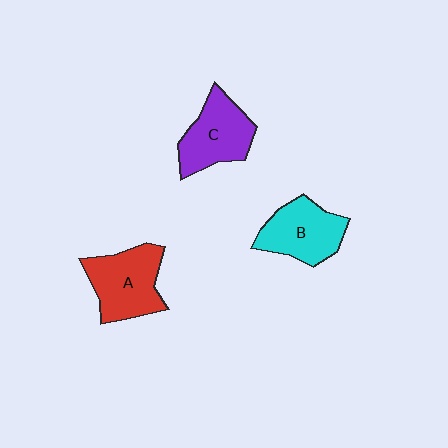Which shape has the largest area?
Shape A (red).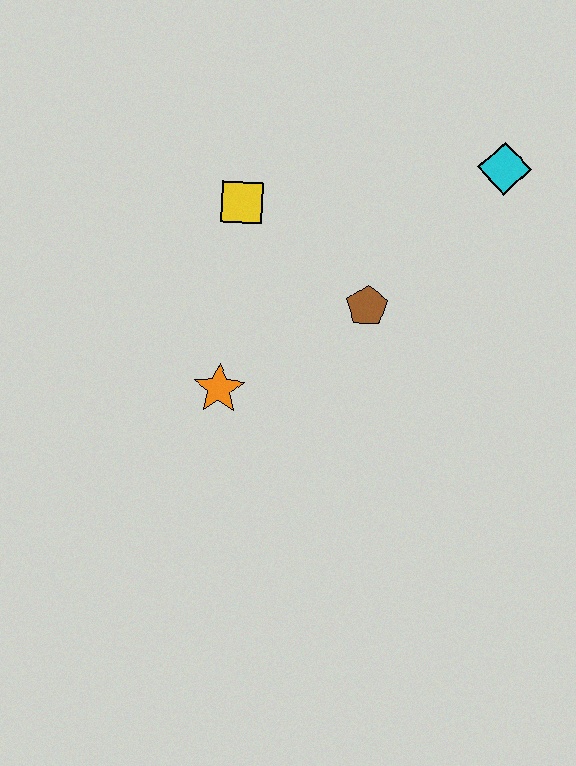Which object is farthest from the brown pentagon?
The cyan diamond is farthest from the brown pentagon.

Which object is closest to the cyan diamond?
The brown pentagon is closest to the cyan diamond.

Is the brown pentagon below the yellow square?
Yes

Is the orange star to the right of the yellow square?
No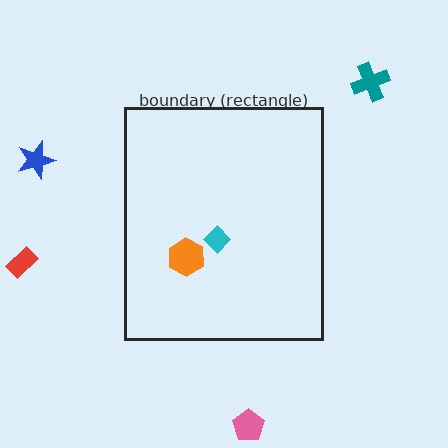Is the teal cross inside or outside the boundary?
Outside.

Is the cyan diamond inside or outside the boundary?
Inside.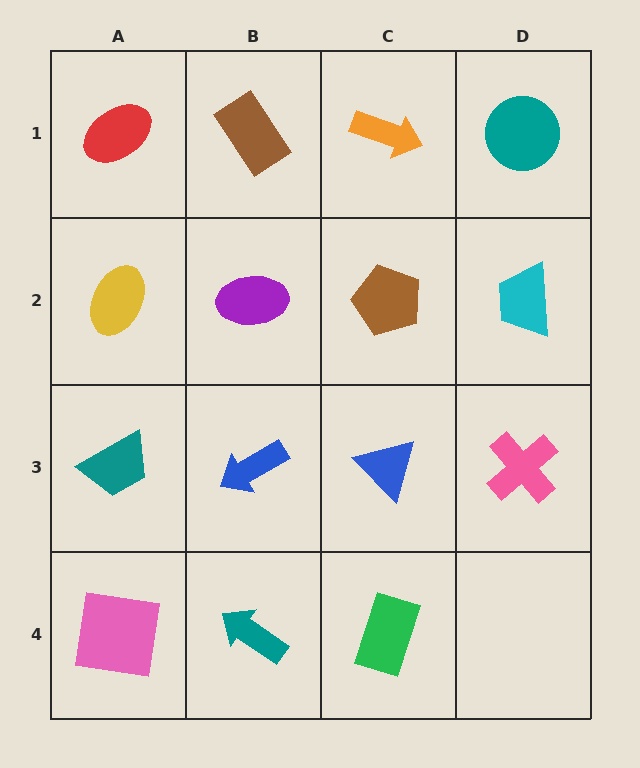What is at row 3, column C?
A blue triangle.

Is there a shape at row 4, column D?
No, that cell is empty.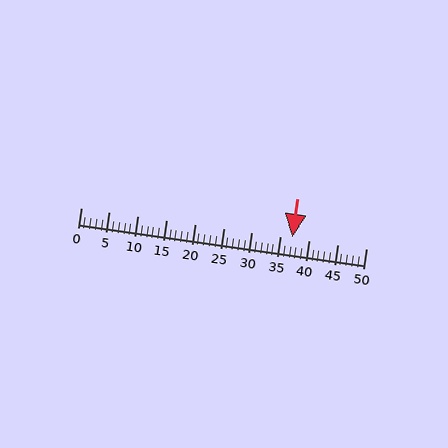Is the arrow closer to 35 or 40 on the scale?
The arrow is closer to 35.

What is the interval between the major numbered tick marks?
The major tick marks are spaced 5 units apart.